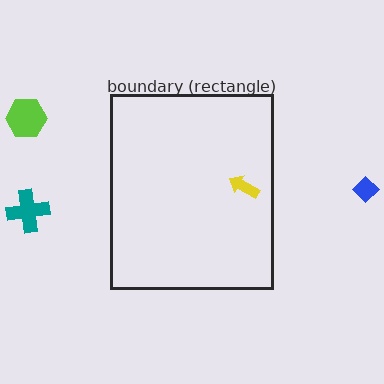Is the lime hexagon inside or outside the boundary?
Outside.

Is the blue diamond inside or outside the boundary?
Outside.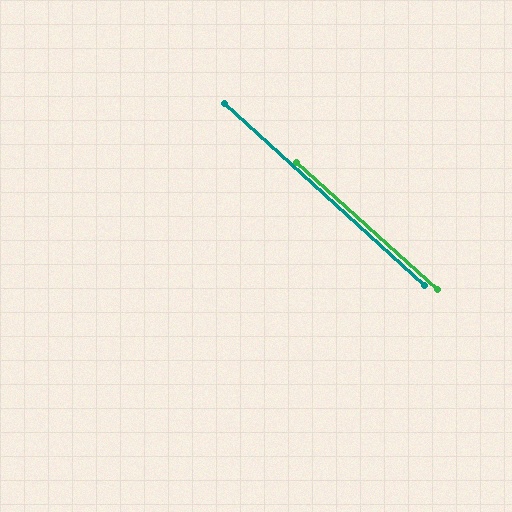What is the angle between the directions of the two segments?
Approximately 1 degree.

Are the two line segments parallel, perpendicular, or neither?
Parallel — their directions differ by only 0.6°.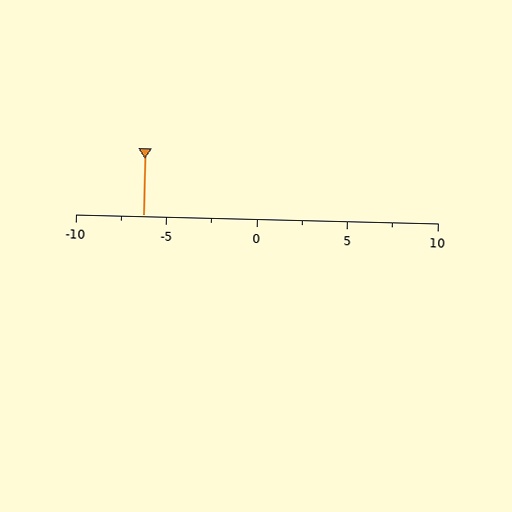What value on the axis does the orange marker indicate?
The marker indicates approximately -6.2.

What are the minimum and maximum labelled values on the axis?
The axis runs from -10 to 10.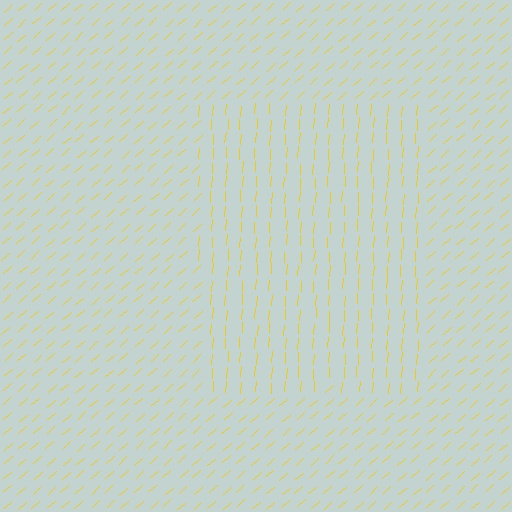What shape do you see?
I see a rectangle.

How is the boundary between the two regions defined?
The boundary is defined purely by a change in line orientation (approximately 45 degrees difference). All lines are the same color and thickness.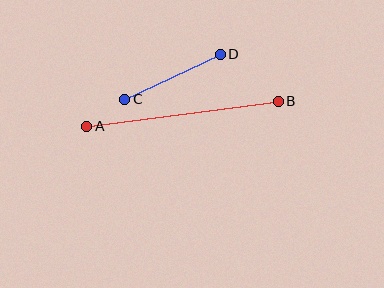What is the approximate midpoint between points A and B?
The midpoint is at approximately (182, 114) pixels.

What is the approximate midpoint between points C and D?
The midpoint is at approximately (173, 77) pixels.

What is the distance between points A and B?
The distance is approximately 193 pixels.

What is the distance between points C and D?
The distance is approximately 106 pixels.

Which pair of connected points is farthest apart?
Points A and B are farthest apart.